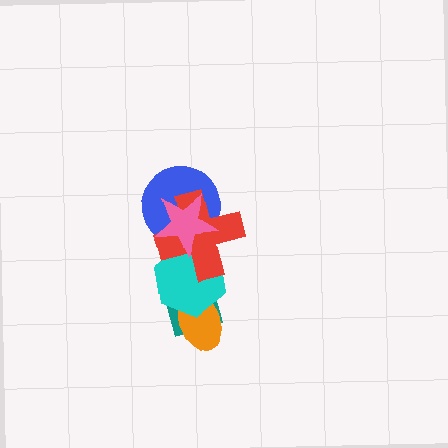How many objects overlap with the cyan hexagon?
4 objects overlap with the cyan hexagon.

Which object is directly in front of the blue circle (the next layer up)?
The red cross is directly in front of the blue circle.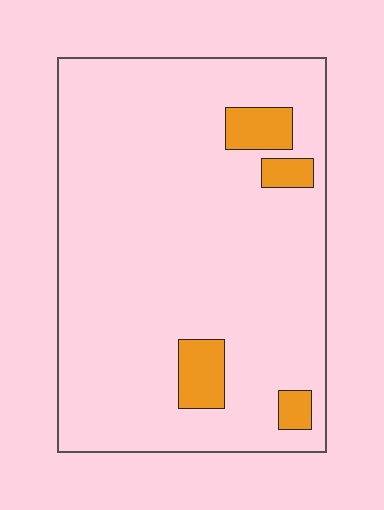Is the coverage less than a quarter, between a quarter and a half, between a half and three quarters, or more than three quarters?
Less than a quarter.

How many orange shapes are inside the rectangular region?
4.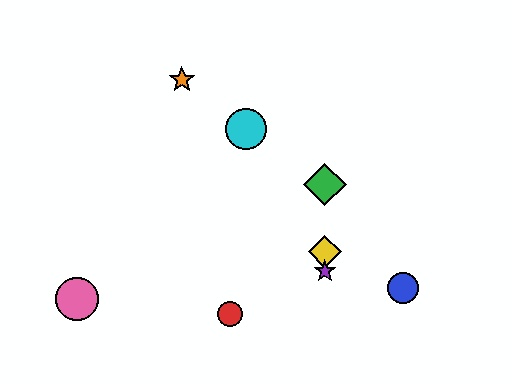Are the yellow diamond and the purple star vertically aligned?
Yes, both are at x≈325.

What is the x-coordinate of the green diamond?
The green diamond is at x≈325.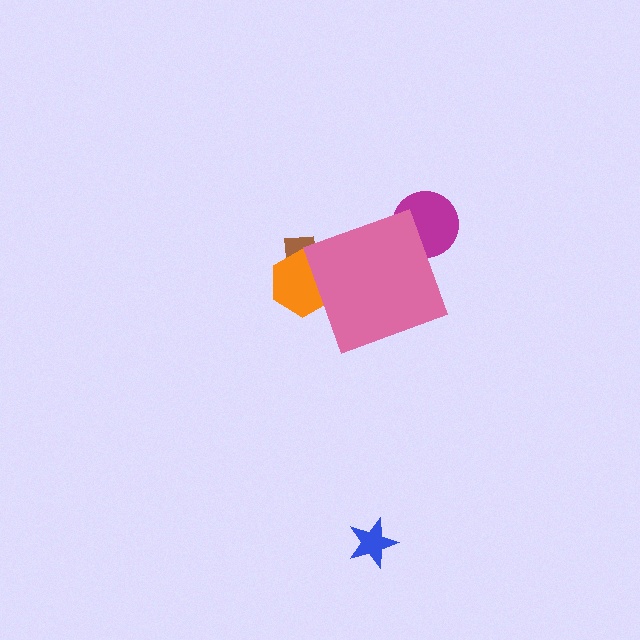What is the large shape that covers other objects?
A pink diamond.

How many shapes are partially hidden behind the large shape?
3 shapes are partially hidden.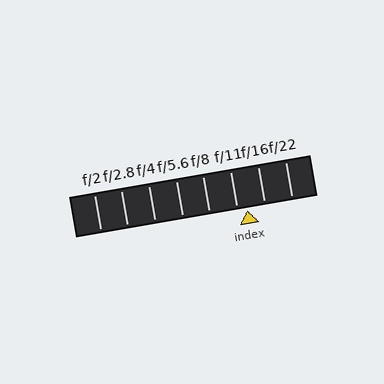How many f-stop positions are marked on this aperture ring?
There are 8 f-stop positions marked.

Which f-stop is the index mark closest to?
The index mark is closest to f/11.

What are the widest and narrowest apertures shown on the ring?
The widest aperture shown is f/2 and the narrowest is f/22.